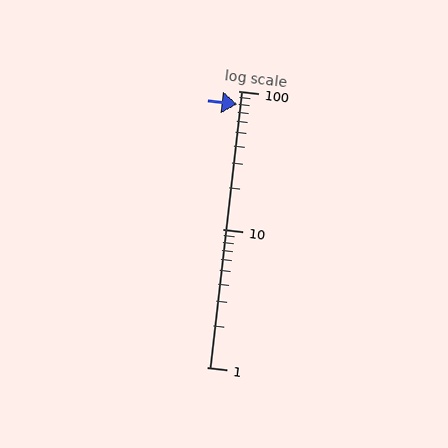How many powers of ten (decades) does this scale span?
The scale spans 2 decades, from 1 to 100.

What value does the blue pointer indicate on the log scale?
The pointer indicates approximately 80.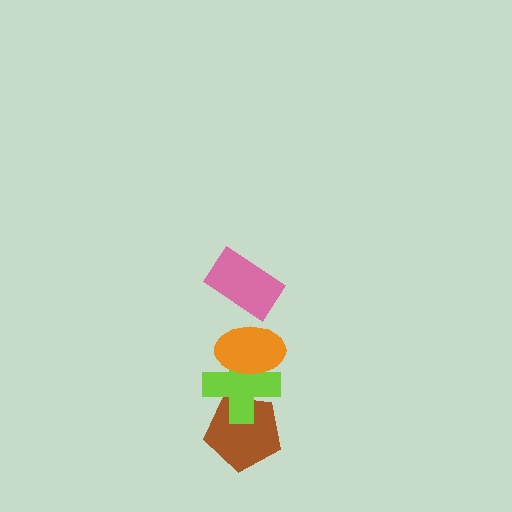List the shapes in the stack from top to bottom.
From top to bottom: the pink rectangle, the orange ellipse, the lime cross, the brown pentagon.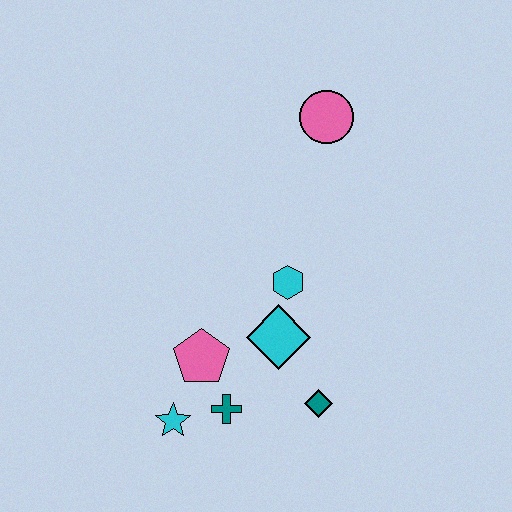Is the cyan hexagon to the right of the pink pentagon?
Yes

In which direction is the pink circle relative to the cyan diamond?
The pink circle is above the cyan diamond.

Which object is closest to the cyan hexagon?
The cyan diamond is closest to the cyan hexagon.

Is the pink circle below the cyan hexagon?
No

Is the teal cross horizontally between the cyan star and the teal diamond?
Yes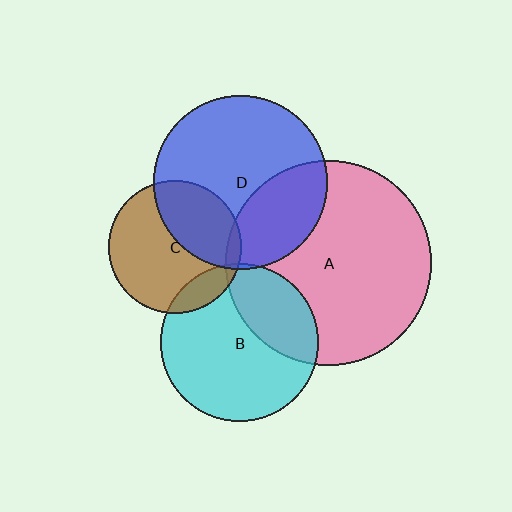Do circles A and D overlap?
Yes.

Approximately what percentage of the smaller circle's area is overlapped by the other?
Approximately 30%.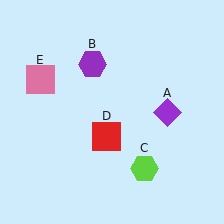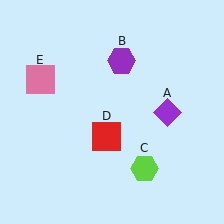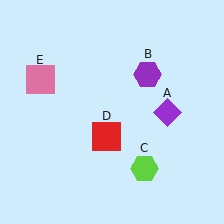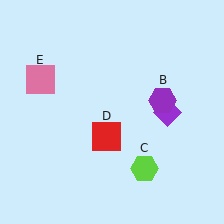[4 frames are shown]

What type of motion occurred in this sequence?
The purple hexagon (object B) rotated clockwise around the center of the scene.